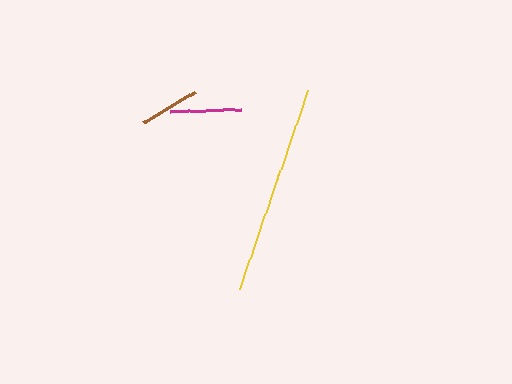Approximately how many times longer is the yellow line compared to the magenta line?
The yellow line is approximately 2.9 times the length of the magenta line.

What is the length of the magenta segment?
The magenta segment is approximately 71 pixels long.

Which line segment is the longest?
The yellow line is the longest at approximately 210 pixels.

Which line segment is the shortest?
The brown line is the shortest at approximately 61 pixels.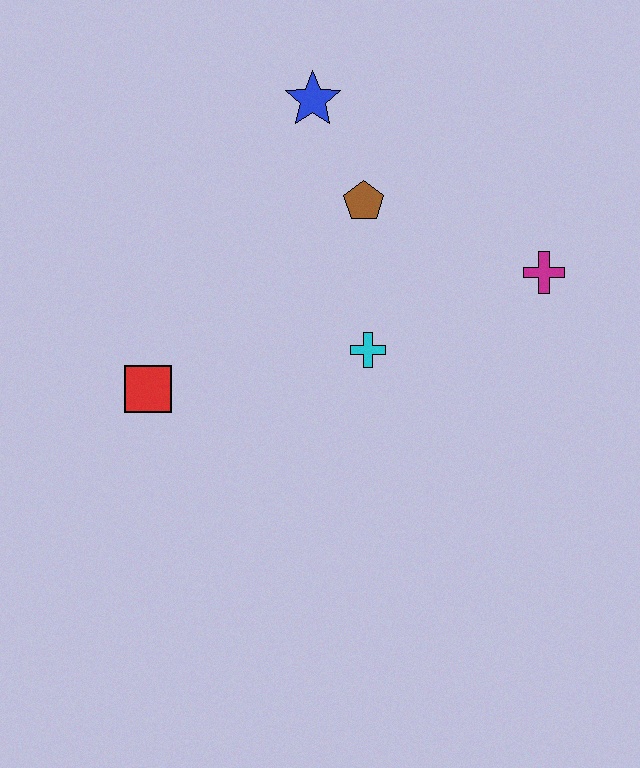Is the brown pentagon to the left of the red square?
No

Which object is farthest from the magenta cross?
The red square is farthest from the magenta cross.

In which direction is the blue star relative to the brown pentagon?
The blue star is above the brown pentagon.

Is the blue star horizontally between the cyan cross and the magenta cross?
No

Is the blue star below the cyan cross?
No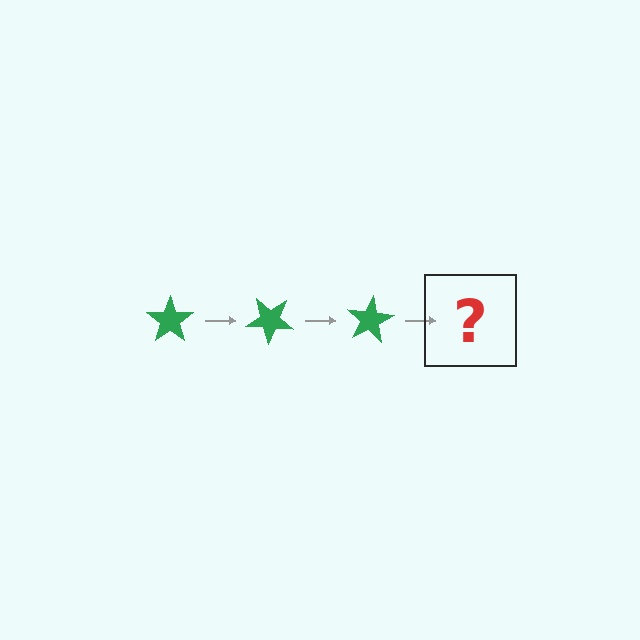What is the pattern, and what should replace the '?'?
The pattern is that the star rotates 40 degrees each step. The '?' should be a green star rotated 120 degrees.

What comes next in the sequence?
The next element should be a green star rotated 120 degrees.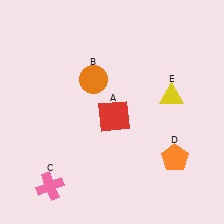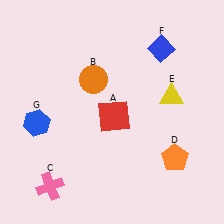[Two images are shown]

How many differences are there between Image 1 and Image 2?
There are 2 differences between the two images.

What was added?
A blue diamond (F), a blue hexagon (G) were added in Image 2.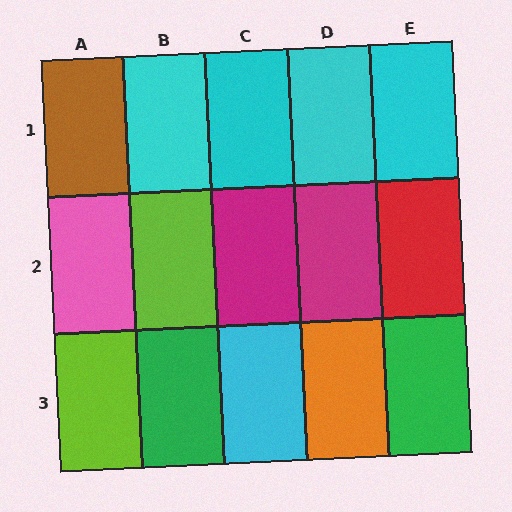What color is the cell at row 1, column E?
Cyan.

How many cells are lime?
2 cells are lime.